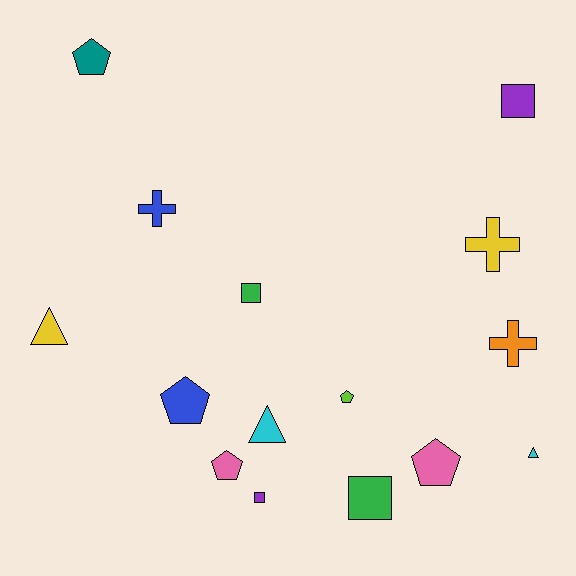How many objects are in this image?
There are 15 objects.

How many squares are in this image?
There are 4 squares.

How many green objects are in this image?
There are 2 green objects.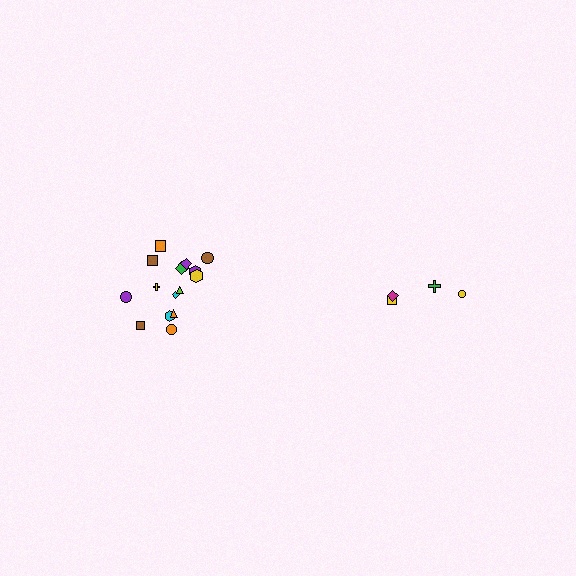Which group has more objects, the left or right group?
The left group.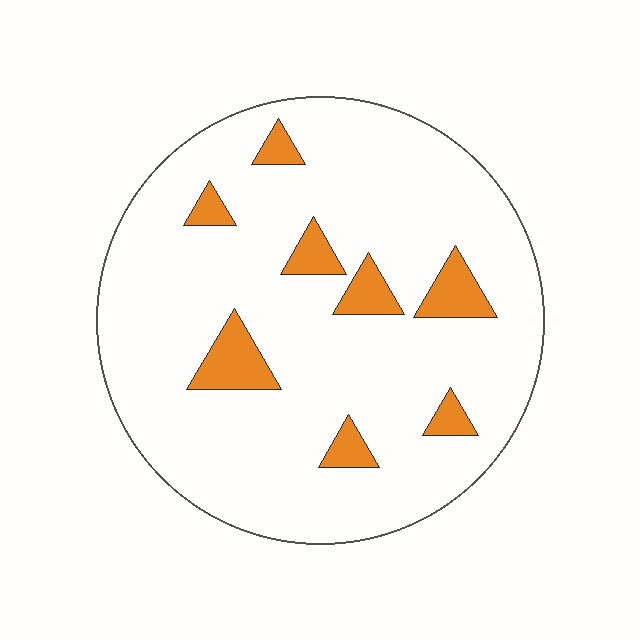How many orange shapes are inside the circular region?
8.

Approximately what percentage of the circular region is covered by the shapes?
Approximately 10%.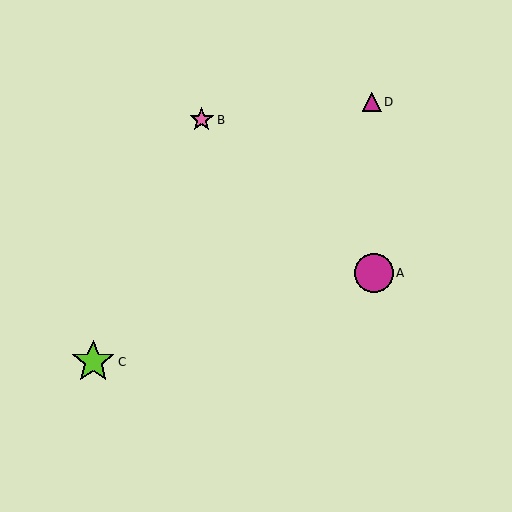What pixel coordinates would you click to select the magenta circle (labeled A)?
Click at (374, 273) to select the magenta circle A.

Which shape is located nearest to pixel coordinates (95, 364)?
The lime star (labeled C) at (93, 362) is nearest to that location.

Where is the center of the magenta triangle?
The center of the magenta triangle is at (372, 102).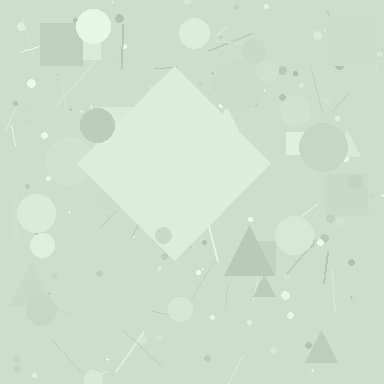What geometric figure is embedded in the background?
A diamond is embedded in the background.